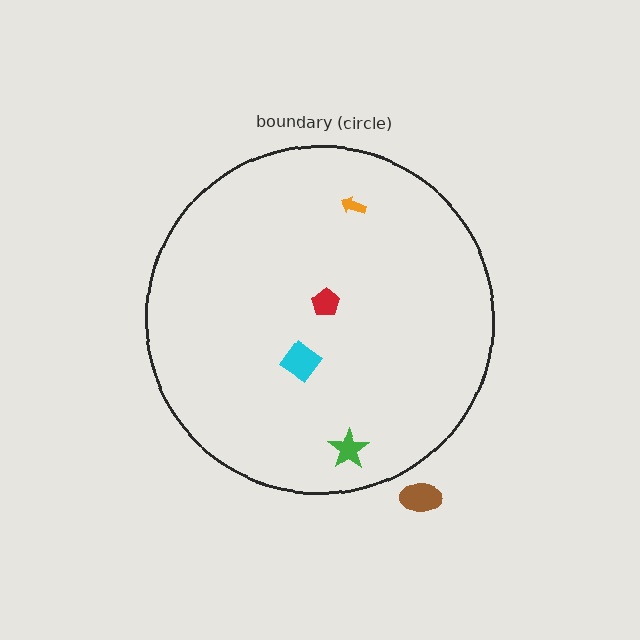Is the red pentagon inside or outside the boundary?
Inside.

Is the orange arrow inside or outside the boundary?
Inside.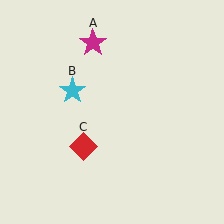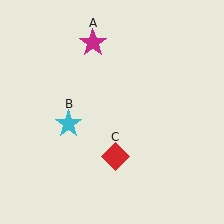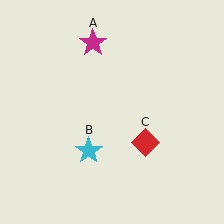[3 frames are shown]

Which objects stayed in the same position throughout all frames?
Magenta star (object A) remained stationary.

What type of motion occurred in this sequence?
The cyan star (object B), red diamond (object C) rotated counterclockwise around the center of the scene.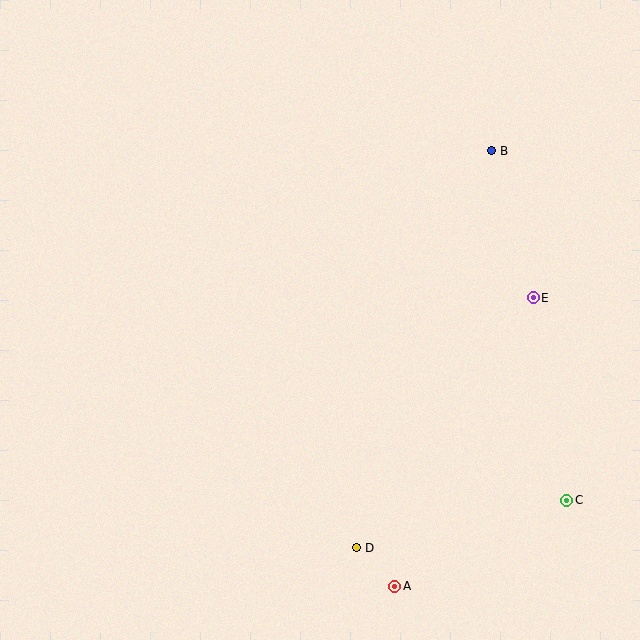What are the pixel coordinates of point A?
Point A is at (395, 586).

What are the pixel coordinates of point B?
Point B is at (492, 151).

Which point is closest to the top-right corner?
Point B is closest to the top-right corner.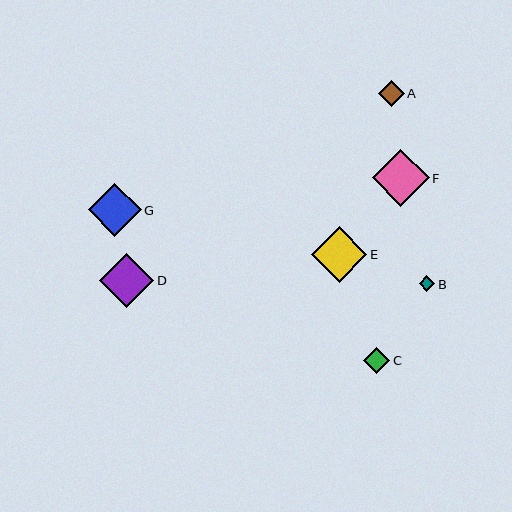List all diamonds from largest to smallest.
From largest to smallest: F, E, D, G, C, A, B.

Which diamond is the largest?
Diamond F is the largest with a size of approximately 57 pixels.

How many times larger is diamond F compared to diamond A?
Diamond F is approximately 2.2 times the size of diamond A.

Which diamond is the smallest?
Diamond B is the smallest with a size of approximately 16 pixels.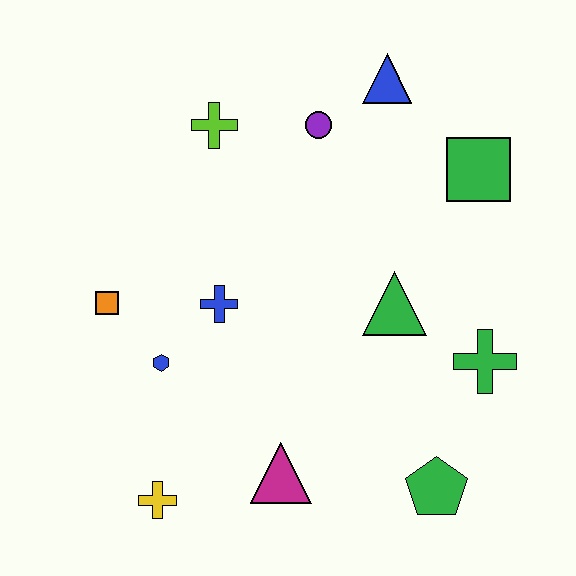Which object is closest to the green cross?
The green triangle is closest to the green cross.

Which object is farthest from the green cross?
The orange square is farthest from the green cross.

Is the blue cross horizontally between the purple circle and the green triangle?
No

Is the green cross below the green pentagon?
No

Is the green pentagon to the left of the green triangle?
No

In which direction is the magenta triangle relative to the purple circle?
The magenta triangle is below the purple circle.